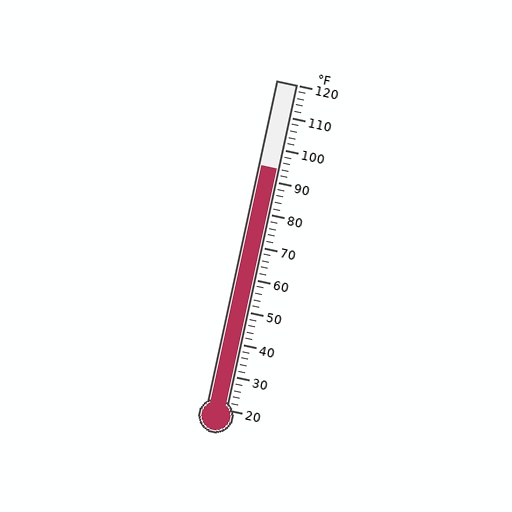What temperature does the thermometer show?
The thermometer shows approximately 94°F.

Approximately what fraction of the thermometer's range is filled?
The thermometer is filled to approximately 75% of its range.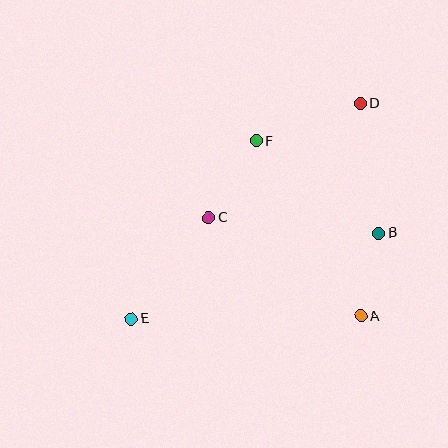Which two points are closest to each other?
Points A and B are closest to each other.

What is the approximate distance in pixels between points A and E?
The distance between A and E is approximately 229 pixels.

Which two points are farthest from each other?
Points D and E are farthest from each other.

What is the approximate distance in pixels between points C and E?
The distance between C and E is approximately 127 pixels.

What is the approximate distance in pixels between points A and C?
The distance between A and C is approximately 181 pixels.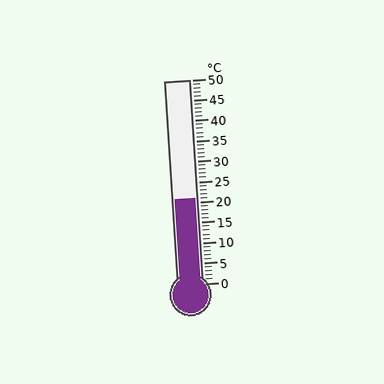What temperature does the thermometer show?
The thermometer shows approximately 21°C.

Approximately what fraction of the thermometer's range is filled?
The thermometer is filled to approximately 40% of its range.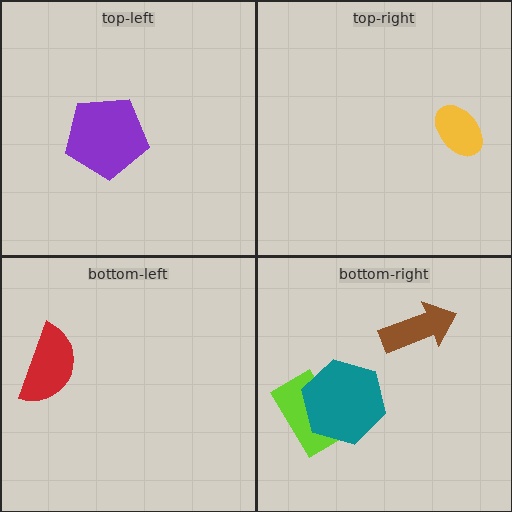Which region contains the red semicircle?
The bottom-left region.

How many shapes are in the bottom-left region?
1.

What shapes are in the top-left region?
The purple pentagon.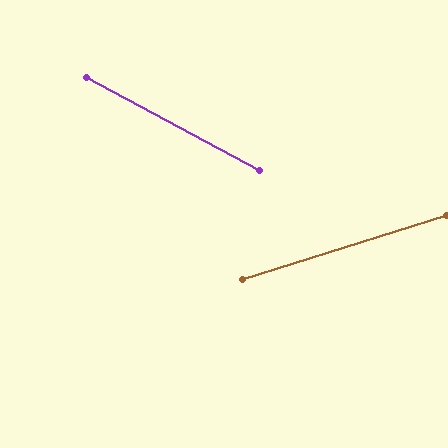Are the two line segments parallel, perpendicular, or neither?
Neither parallel nor perpendicular — they differ by about 46°.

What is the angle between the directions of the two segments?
Approximately 46 degrees.